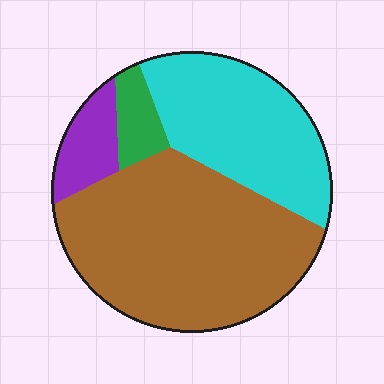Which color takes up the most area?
Brown, at roughly 55%.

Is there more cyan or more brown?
Brown.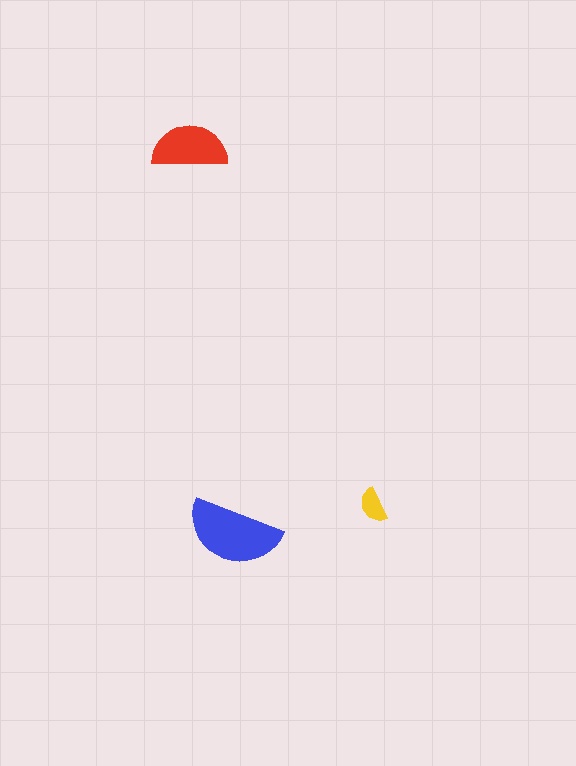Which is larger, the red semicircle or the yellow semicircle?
The red one.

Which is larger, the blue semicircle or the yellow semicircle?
The blue one.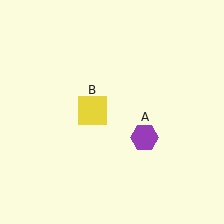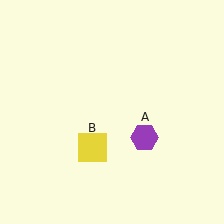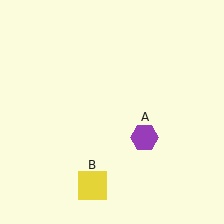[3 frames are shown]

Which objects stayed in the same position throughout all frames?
Purple hexagon (object A) remained stationary.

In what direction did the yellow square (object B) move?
The yellow square (object B) moved down.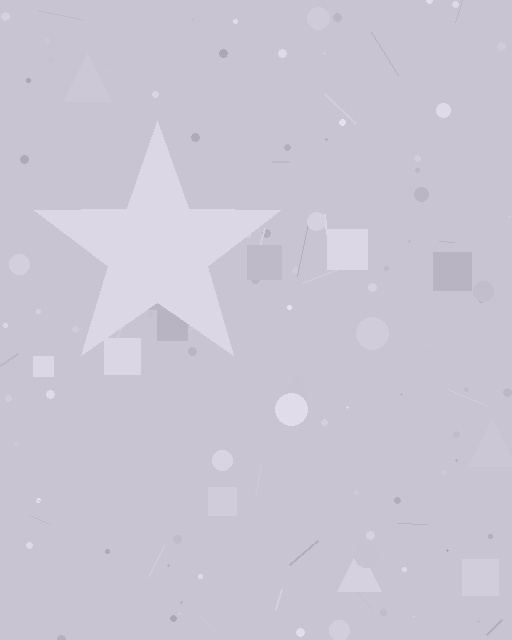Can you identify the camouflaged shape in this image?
The camouflaged shape is a star.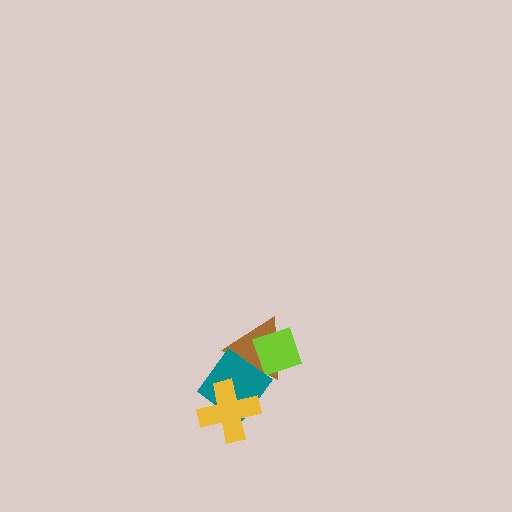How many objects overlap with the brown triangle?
2 objects overlap with the brown triangle.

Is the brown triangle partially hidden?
Yes, it is partially covered by another shape.